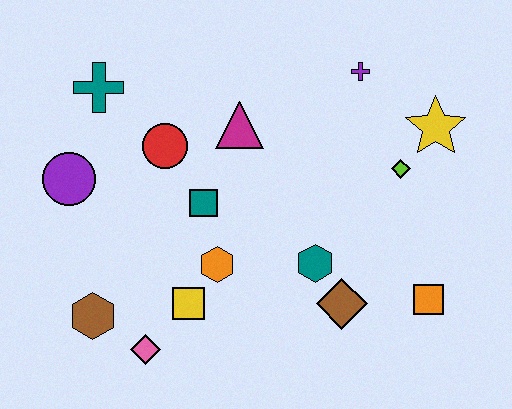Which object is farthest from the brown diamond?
The teal cross is farthest from the brown diamond.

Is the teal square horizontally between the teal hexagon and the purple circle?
Yes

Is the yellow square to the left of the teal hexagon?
Yes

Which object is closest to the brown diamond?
The teal hexagon is closest to the brown diamond.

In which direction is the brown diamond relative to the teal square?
The brown diamond is to the right of the teal square.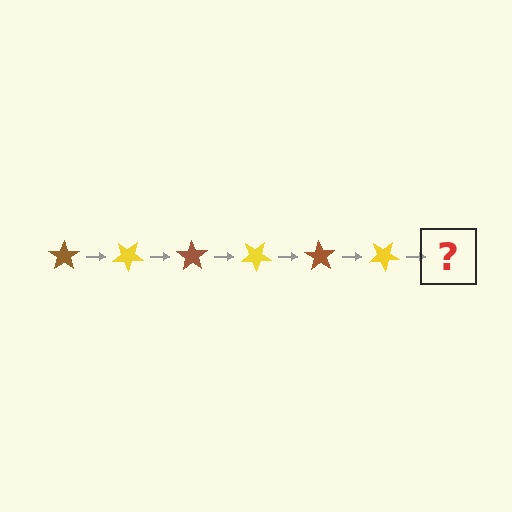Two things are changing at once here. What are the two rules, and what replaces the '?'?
The two rules are that it rotates 35 degrees each step and the color cycles through brown and yellow. The '?' should be a brown star, rotated 210 degrees from the start.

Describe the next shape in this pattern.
It should be a brown star, rotated 210 degrees from the start.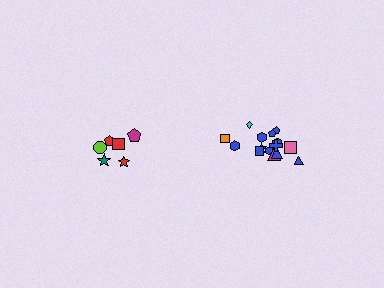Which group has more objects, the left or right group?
The right group.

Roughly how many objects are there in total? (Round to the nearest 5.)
Roughly 20 objects in total.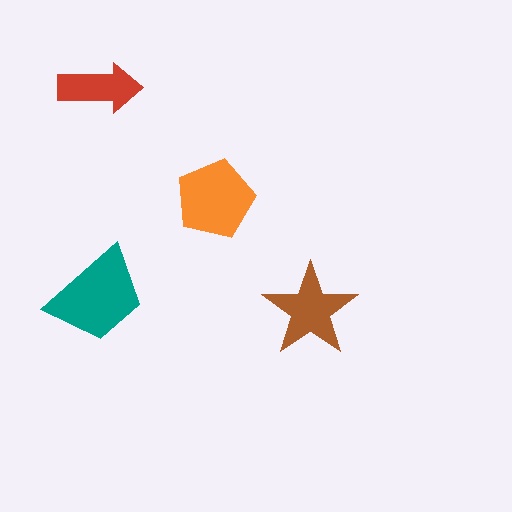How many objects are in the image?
There are 4 objects in the image.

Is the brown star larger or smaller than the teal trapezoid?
Smaller.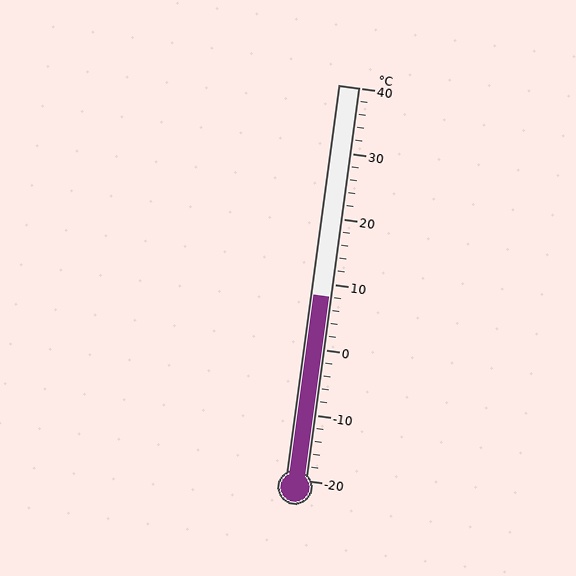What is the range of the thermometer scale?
The thermometer scale ranges from -20°C to 40°C.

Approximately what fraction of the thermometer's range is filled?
The thermometer is filled to approximately 45% of its range.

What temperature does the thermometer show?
The thermometer shows approximately 8°C.